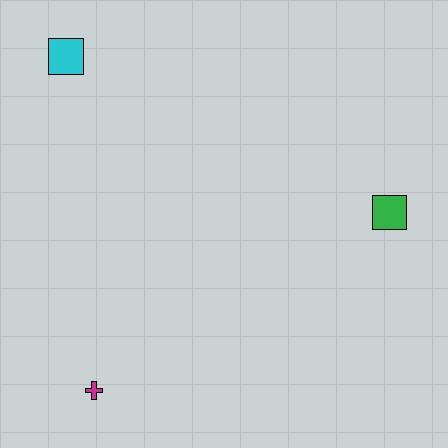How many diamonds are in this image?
There are no diamonds.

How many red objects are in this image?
There are no red objects.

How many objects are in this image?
There are 3 objects.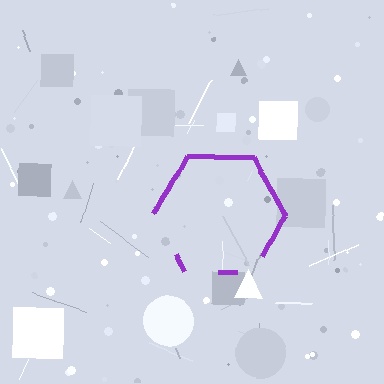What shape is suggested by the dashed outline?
The dashed outline suggests a hexagon.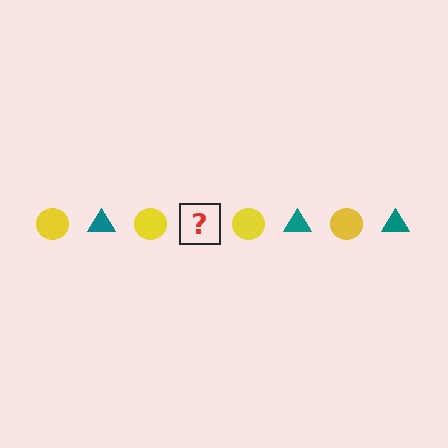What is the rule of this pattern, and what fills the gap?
The rule is that the pattern alternates between yellow circle and teal triangle. The gap should be filled with a teal triangle.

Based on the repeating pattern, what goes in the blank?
The blank should be a teal triangle.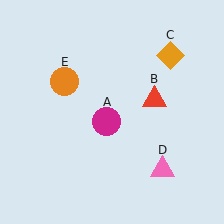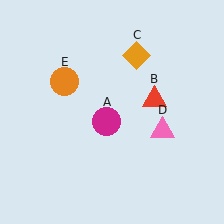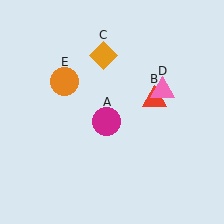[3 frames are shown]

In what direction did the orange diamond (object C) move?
The orange diamond (object C) moved left.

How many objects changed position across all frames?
2 objects changed position: orange diamond (object C), pink triangle (object D).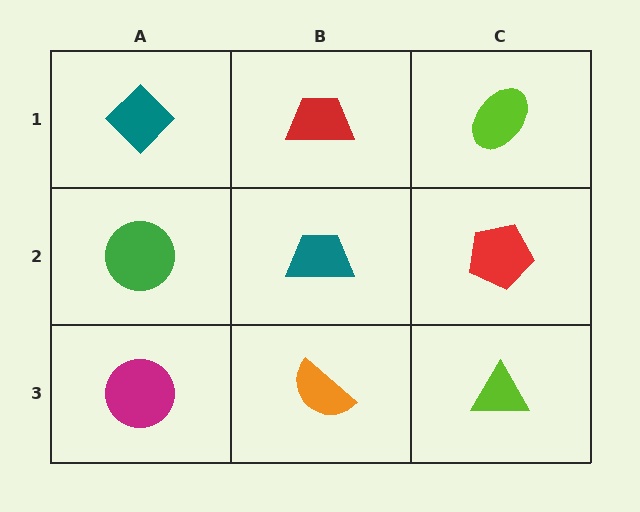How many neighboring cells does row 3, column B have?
3.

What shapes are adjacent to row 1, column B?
A teal trapezoid (row 2, column B), a teal diamond (row 1, column A), a lime ellipse (row 1, column C).